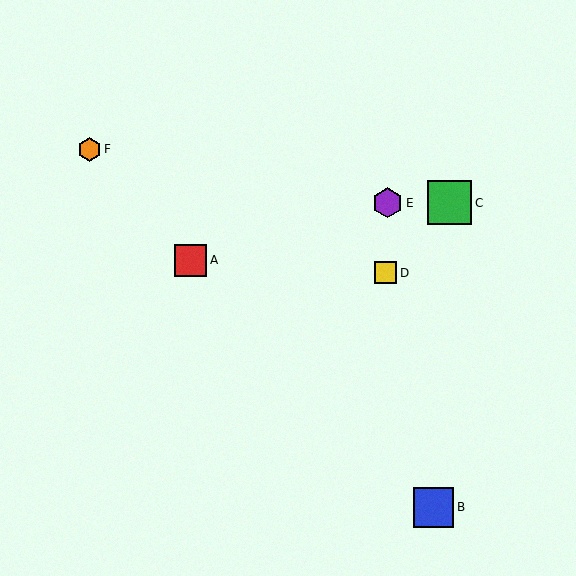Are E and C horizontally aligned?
Yes, both are at y≈203.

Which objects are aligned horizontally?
Objects C, E are aligned horizontally.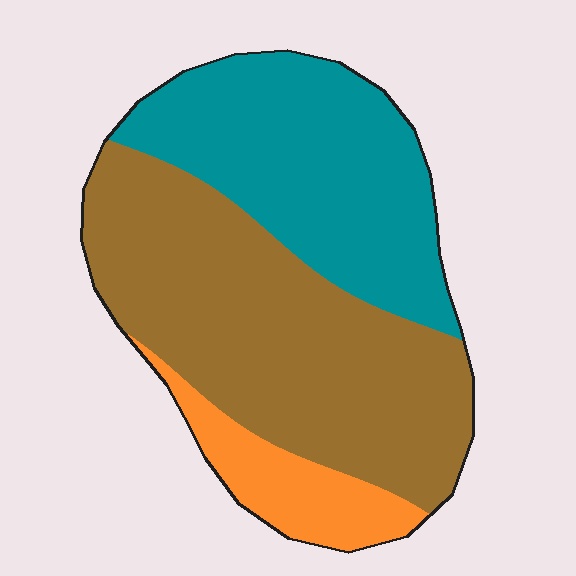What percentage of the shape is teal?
Teal takes up between a third and a half of the shape.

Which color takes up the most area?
Brown, at roughly 50%.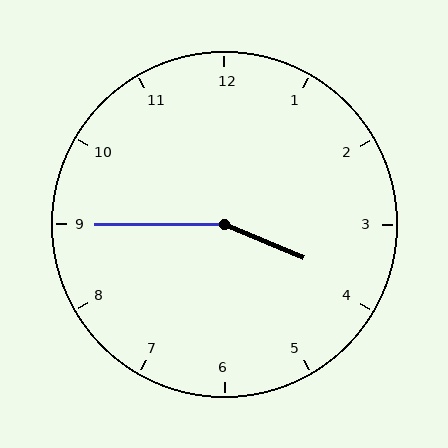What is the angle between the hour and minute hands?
Approximately 158 degrees.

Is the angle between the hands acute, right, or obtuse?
It is obtuse.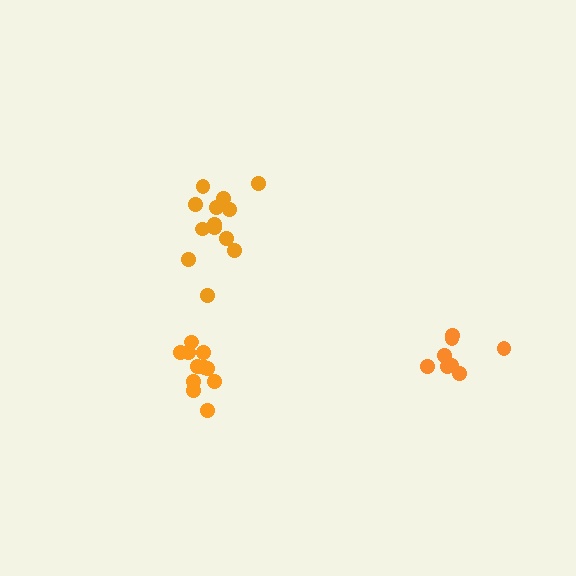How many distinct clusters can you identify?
There are 3 distinct clusters.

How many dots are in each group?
Group 1: 11 dots, Group 2: 8 dots, Group 3: 13 dots (32 total).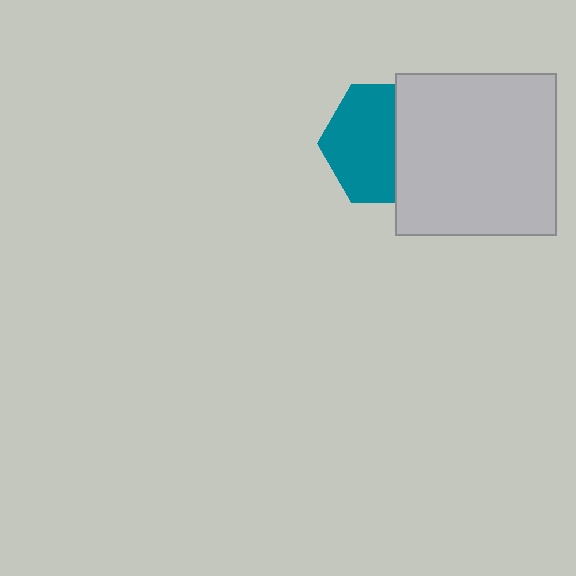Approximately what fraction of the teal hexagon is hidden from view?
Roughly 41% of the teal hexagon is hidden behind the light gray square.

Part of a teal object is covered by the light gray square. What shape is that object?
It is a hexagon.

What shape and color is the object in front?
The object in front is a light gray square.